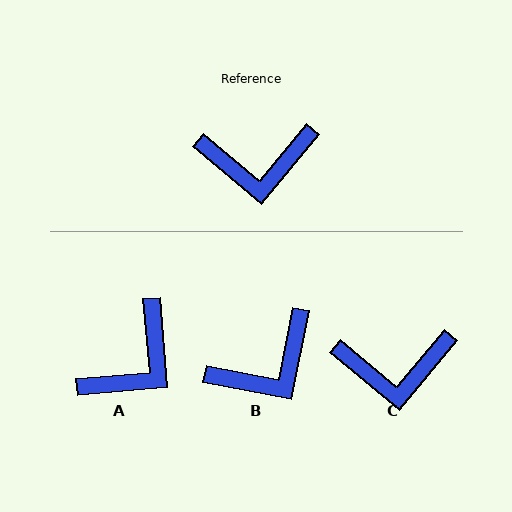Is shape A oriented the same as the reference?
No, it is off by about 45 degrees.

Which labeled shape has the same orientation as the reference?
C.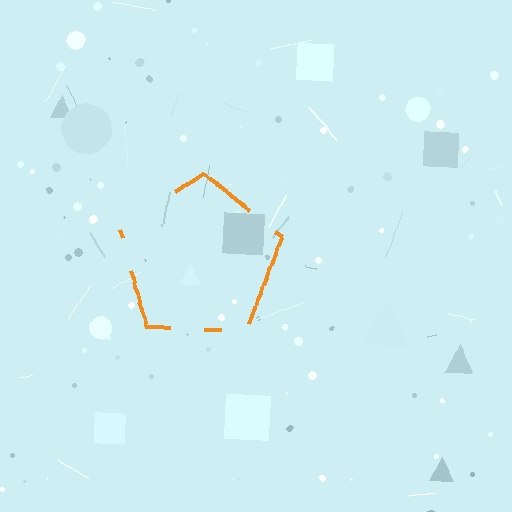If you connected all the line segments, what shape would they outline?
They would outline a pentagon.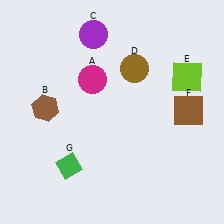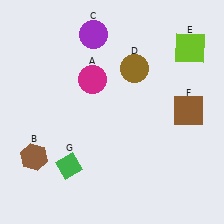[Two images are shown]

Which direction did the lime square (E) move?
The lime square (E) moved up.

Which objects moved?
The objects that moved are: the brown hexagon (B), the lime square (E).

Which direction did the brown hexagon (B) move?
The brown hexagon (B) moved down.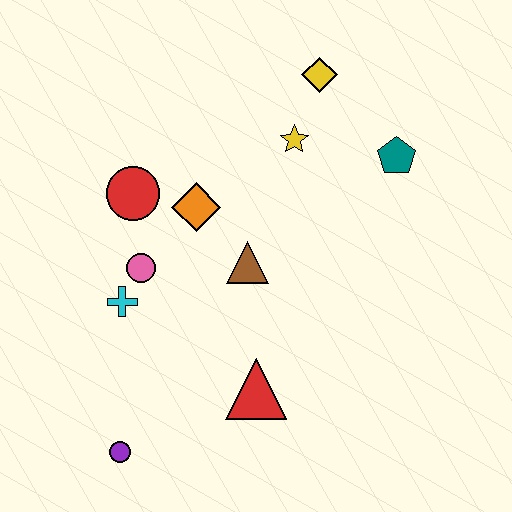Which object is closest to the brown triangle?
The orange diamond is closest to the brown triangle.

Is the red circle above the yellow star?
No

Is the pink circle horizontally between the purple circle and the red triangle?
Yes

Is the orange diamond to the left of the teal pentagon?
Yes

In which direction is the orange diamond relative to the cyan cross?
The orange diamond is above the cyan cross.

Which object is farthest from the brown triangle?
The purple circle is farthest from the brown triangle.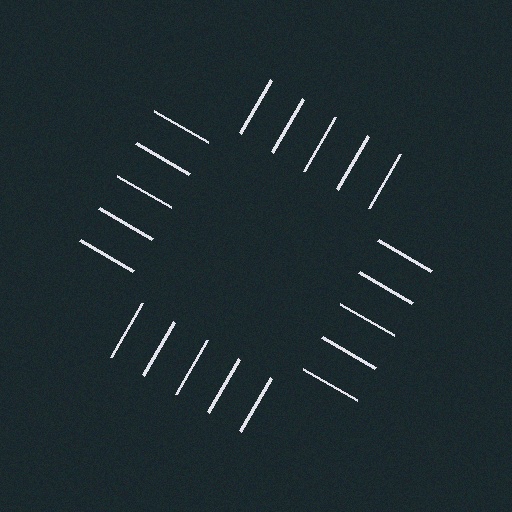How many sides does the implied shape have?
4 sides — the line-ends trace a square.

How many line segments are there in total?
20 — 5 along each of the 4 edges.